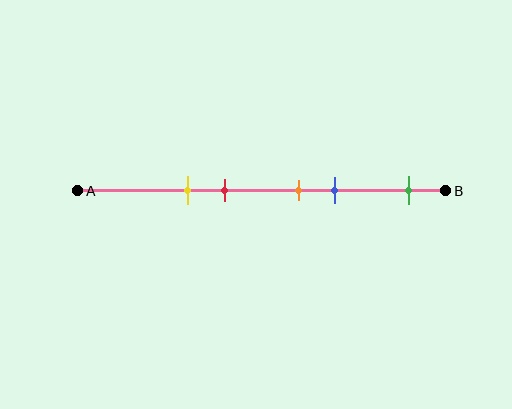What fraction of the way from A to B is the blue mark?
The blue mark is approximately 70% (0.7) of the way from A to B.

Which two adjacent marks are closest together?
The orange and blue marks are the closest adjacent pair.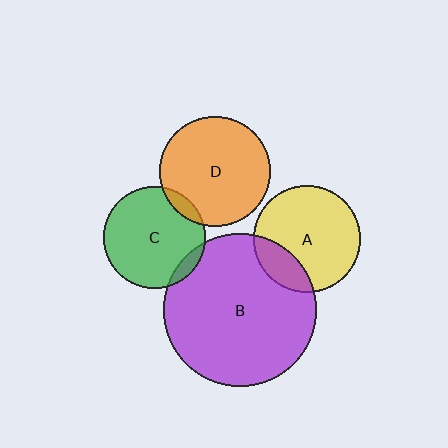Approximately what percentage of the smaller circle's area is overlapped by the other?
Approximately 5%.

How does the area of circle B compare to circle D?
Approximately 1.9 times.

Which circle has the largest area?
Circle B (purple).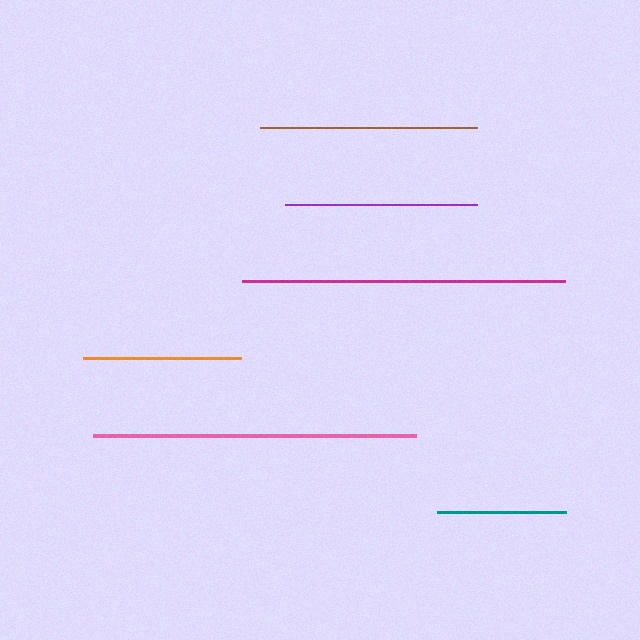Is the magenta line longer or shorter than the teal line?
The magenta line is longer than the teal line.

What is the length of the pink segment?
The pink segment is approximately 323 pixels long.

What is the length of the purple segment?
The purple segment is approximately 192 pixels long.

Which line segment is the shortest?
The teal line is the shortest at approximately 129 pixels.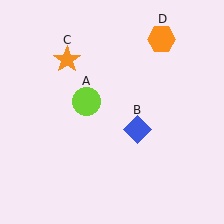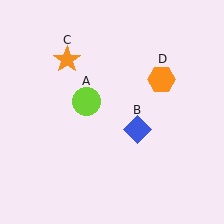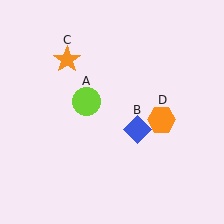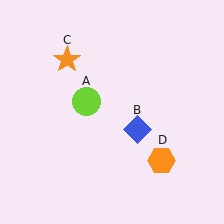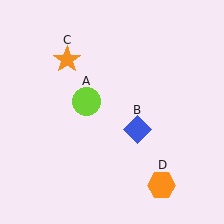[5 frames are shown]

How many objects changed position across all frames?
1 object changed position: orange hexagon (object D).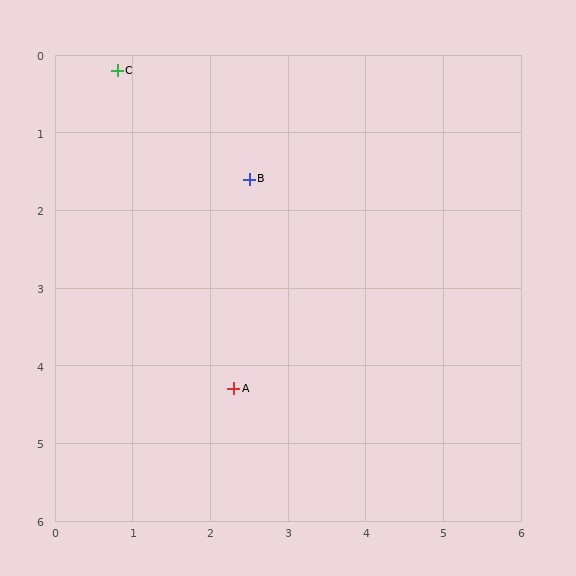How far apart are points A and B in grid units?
Points A and B are about 2.7 grid units apart.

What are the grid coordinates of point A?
Point A is at approximately (2.3, 4.3).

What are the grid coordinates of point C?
Point C is at approximately (0.8, 0.2).